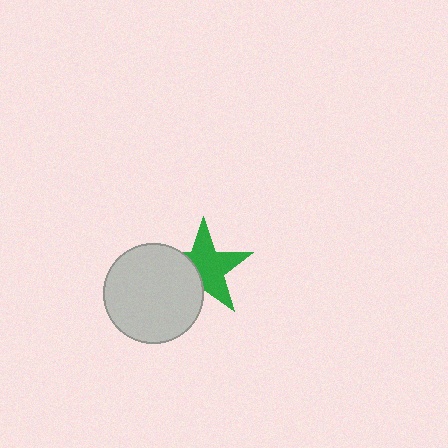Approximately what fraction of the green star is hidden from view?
Roughly 35% of the green star is hidden behind the light gray circle.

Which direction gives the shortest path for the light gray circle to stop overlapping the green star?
Moving left gives the shortest separation.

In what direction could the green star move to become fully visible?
The green star could move right. That would shift it out from behind the light gray circle entirely.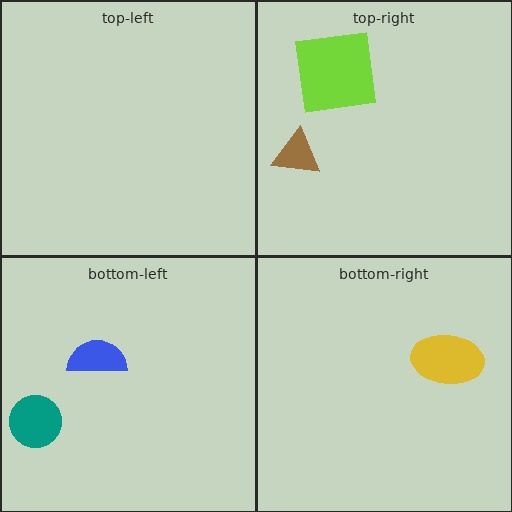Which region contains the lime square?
The top-right region.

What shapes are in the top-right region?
The brown triangle, the lime square.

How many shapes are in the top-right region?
2.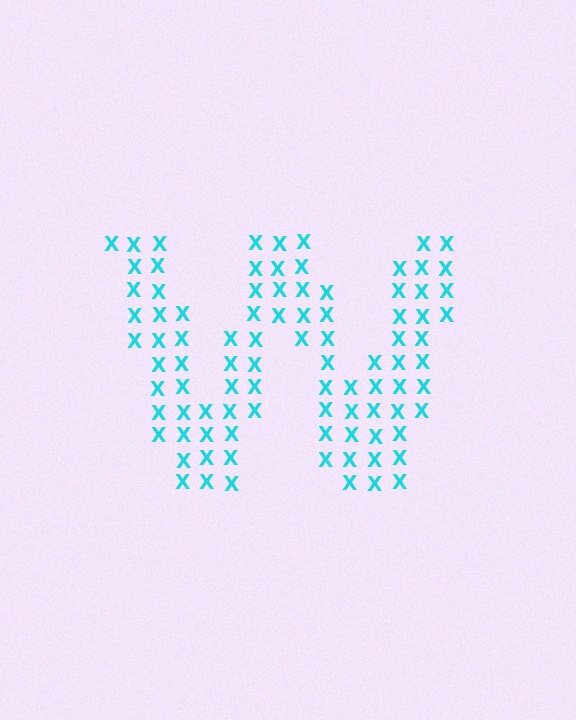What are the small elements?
The small elements are letter X's.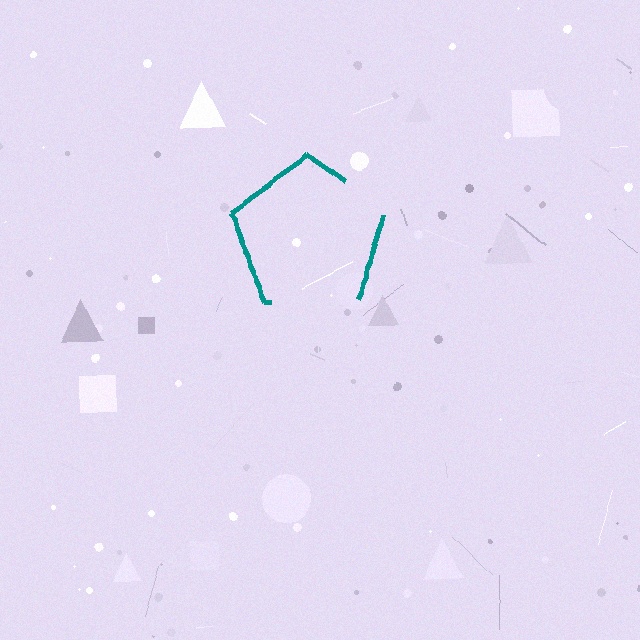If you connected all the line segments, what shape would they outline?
They would outline a pentagon.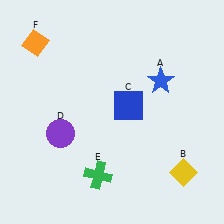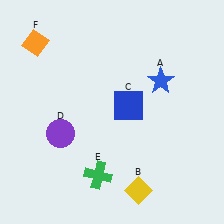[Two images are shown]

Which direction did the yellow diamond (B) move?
The yellow diamond (B) moved left.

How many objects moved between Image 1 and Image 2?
1 object moved between the two images.